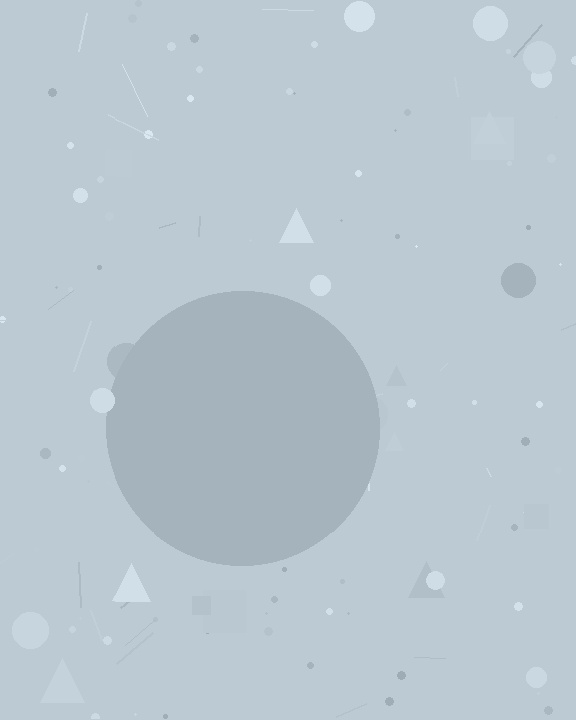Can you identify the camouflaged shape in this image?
The camouflaged shape is a circle.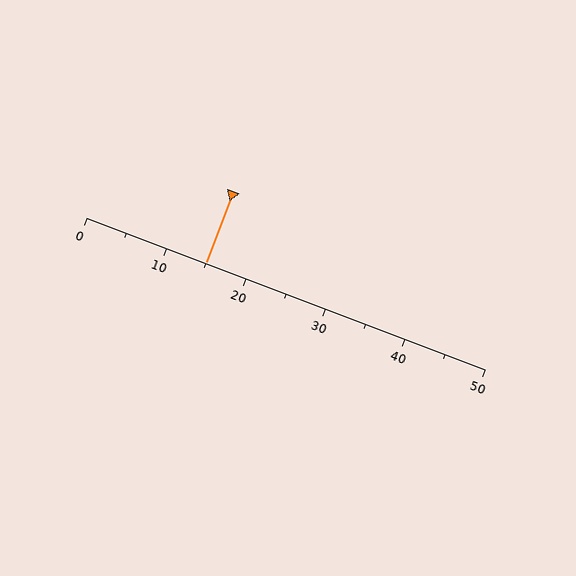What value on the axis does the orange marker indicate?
The marker indicates approximately 15.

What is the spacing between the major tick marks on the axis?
The major ticks are spaced 10 apart.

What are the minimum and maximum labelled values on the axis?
The axis runs from 0 to 50.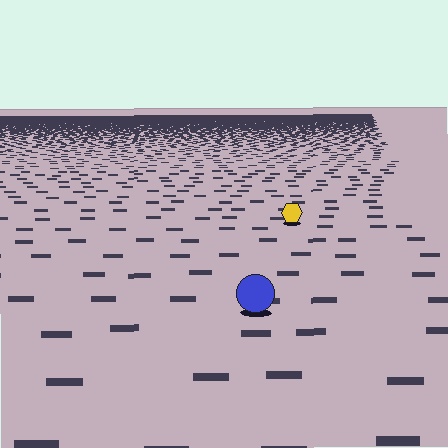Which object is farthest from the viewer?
The yellow hexagon is farthest from the viewer. It appears smaller and the ground texture around it is denser.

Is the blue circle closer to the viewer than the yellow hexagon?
Yes. The blue circle is closer — you can tell from the texture gradient: the ground texture is coarser near it.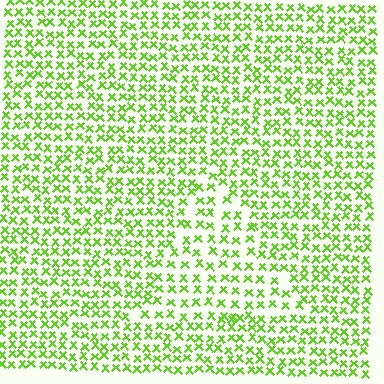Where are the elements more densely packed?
The elements are more densely packed outside the triangle boundary.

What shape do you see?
I see a triangle.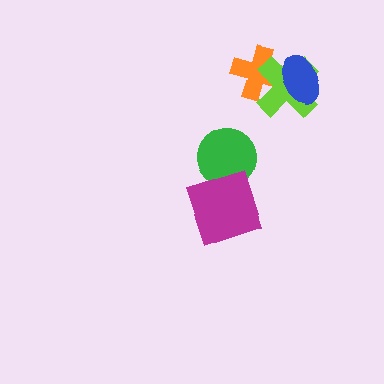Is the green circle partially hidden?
Yes, it is partially covered by another shape.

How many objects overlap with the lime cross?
2 objects overlap with the lime cross.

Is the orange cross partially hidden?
Yes, it is partially covered by another shape.